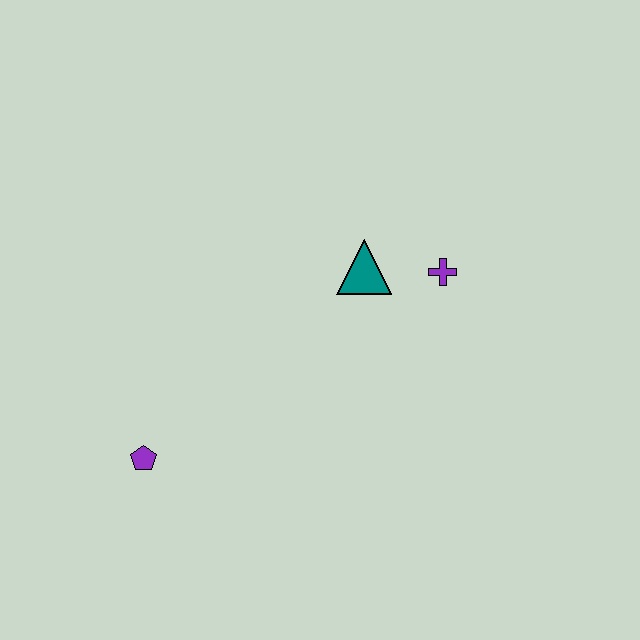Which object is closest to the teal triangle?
The purple cross is closest to the teal triangle.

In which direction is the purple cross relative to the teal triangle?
The purple cross is to the right of the teal triangle.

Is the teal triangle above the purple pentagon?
Yes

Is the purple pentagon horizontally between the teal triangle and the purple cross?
No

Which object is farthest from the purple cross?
The purple pentagon is farthest from the purple cross.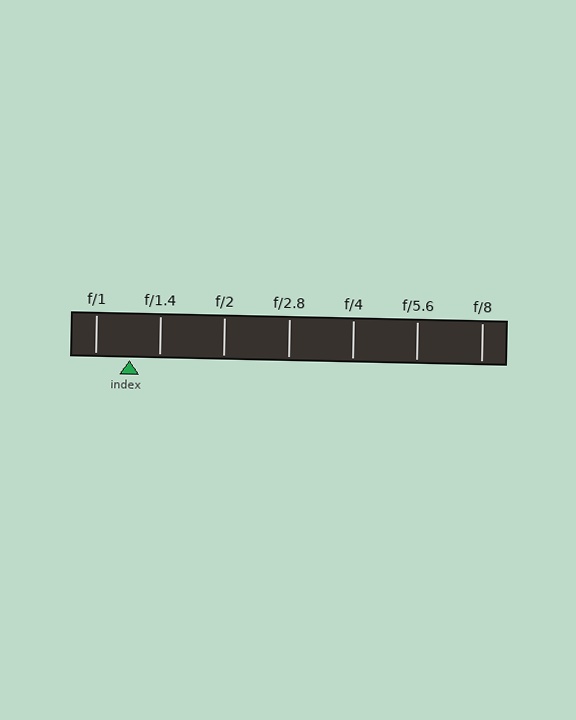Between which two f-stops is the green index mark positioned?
The index mark is between f/1 and f/1.4.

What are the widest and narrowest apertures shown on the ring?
The widest aperture shown is f/1 and the narrowest is f/8.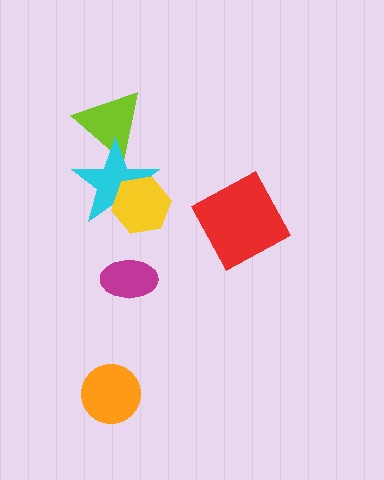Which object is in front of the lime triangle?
The cyan star is in front of the lime triangle.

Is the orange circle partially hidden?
No, no other shape covers it.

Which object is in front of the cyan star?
The yellow hexagon is in front of the cyan star.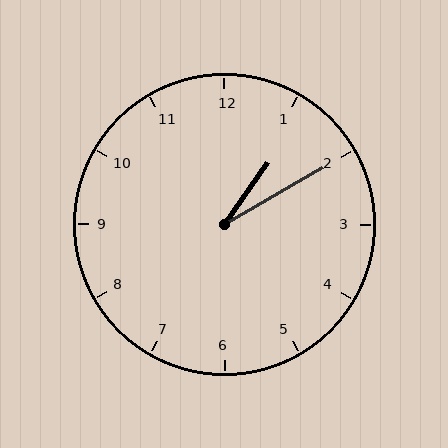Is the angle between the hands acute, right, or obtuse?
It is acute.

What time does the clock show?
1:10.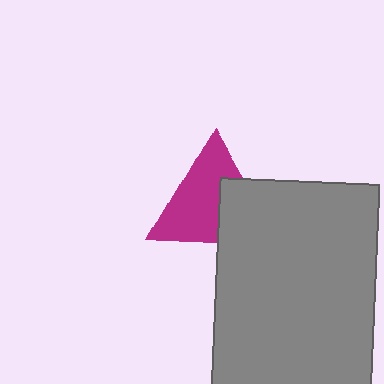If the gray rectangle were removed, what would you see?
You would see the complete magenta triangle.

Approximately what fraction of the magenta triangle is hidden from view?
Roughly 36% of the magenta triangle is hidden behind the gray rectangle.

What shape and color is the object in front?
The object in front is a gray rectangle.